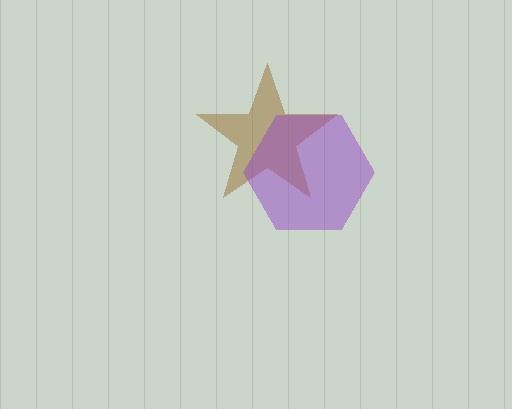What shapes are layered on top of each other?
The layered shapes are: a brown star, a purple hexagon.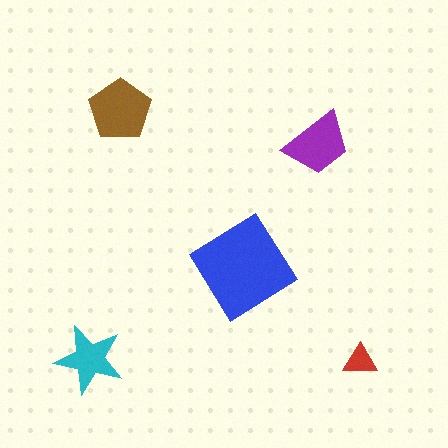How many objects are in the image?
There are 5 objects in the image.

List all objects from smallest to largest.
The red triangle, the cyan star, the purple trapezoid, the brown pentagon, the blue diamond.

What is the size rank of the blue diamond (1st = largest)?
1st.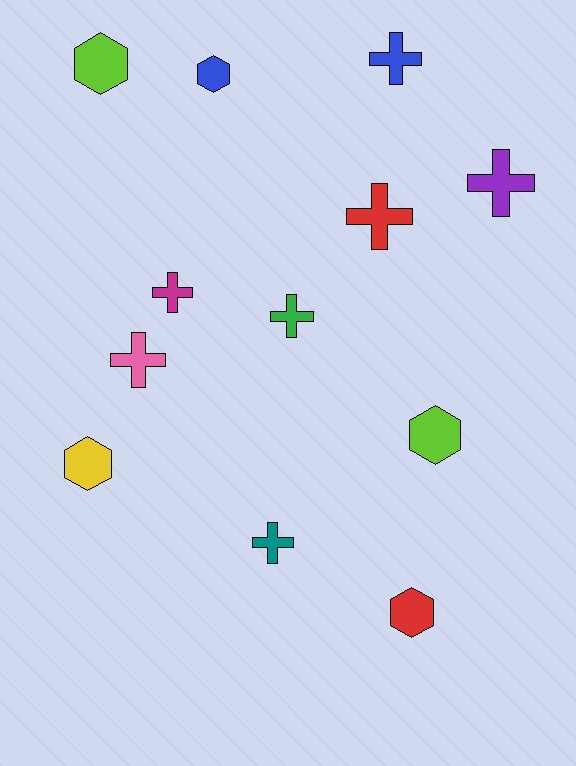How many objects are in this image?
There are 12 objects.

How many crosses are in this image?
There are 7 crosses.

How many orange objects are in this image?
There are no orange objects.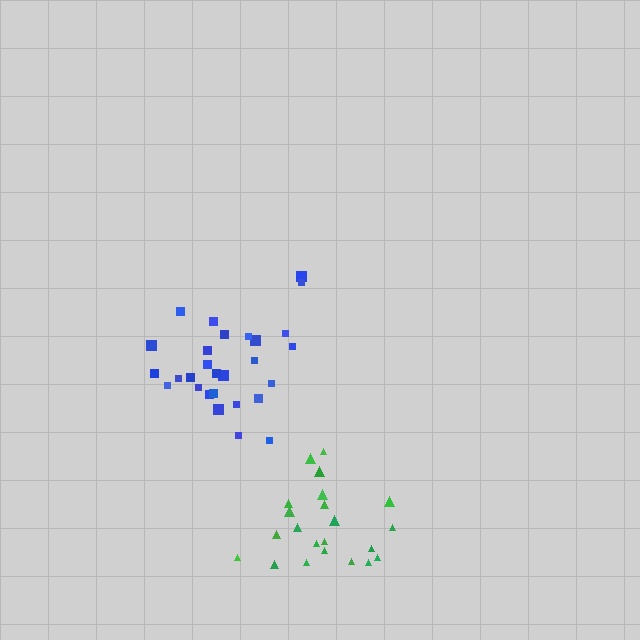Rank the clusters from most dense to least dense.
blue, green.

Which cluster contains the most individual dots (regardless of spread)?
Blue (28).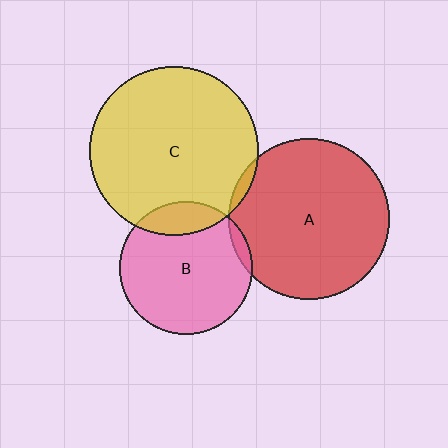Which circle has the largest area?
Circle C (yellow).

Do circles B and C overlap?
Yes.